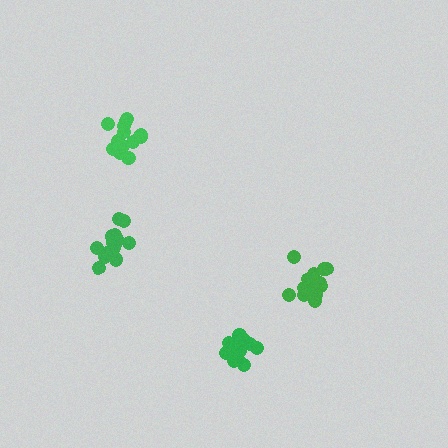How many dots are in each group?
Group 1: 14 dots, Group 2: 14 dots, Group 3: 14 dots, Group 4: 16 dots (58 total).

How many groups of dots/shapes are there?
There are 4 groups.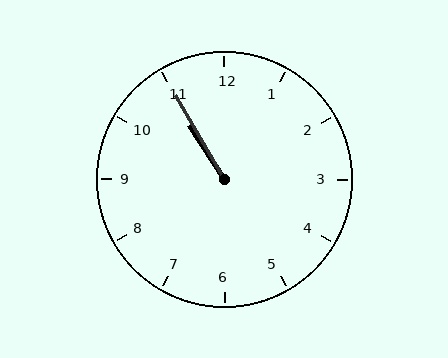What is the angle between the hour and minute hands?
Approximately 2 degrees.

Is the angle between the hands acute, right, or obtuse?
It is acute.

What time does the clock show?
10:55.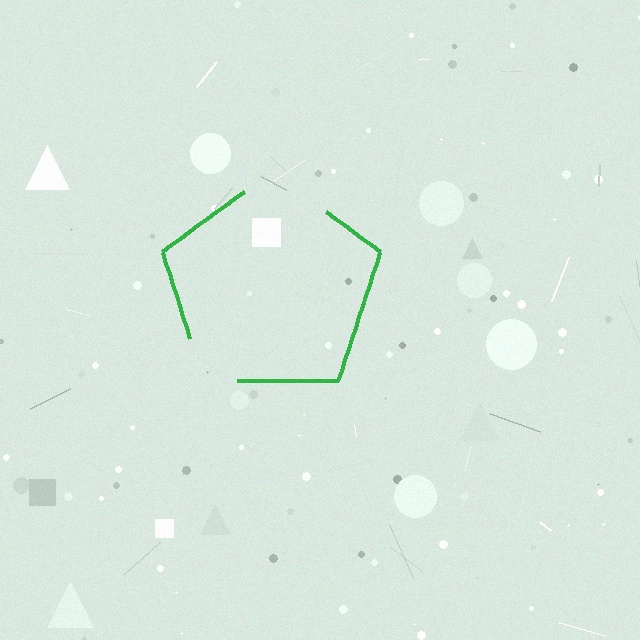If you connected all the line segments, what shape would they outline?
They would outline a pentagon.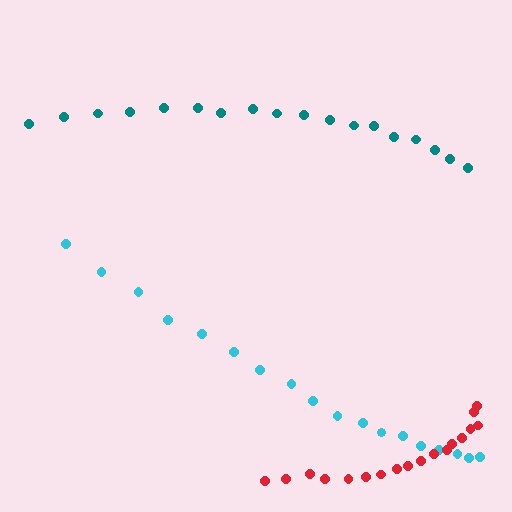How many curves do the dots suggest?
There are 3 distinct paths.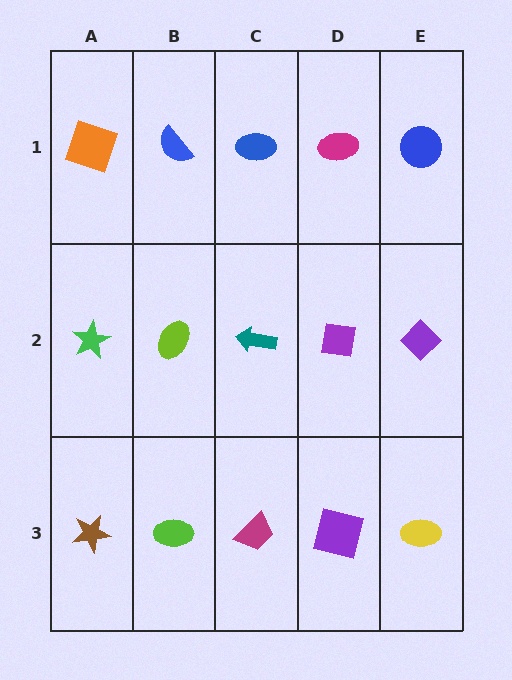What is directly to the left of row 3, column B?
A brown star.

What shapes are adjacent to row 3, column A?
A green star (row 2, column A), a lime ellipse (row 3, column B).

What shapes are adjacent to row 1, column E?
A purple diamond (row 2, column E), a magenta ellipse (row 1, column D).